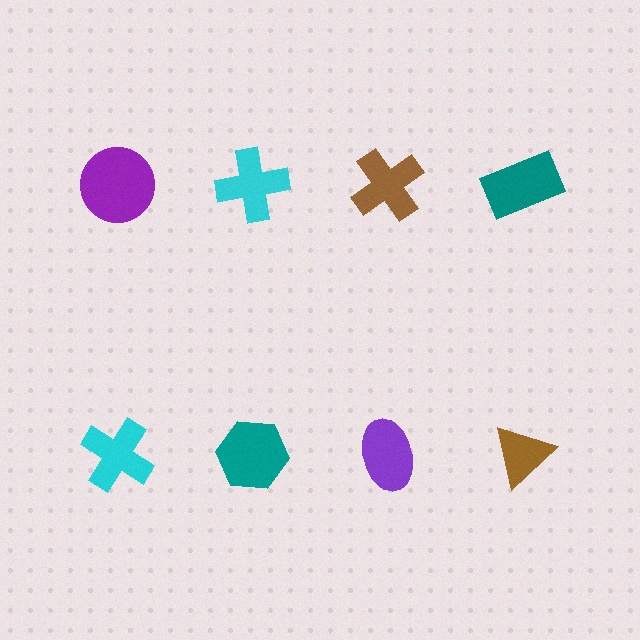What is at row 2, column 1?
A cyan cross.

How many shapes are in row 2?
4 shapes.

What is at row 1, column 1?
A purple circle.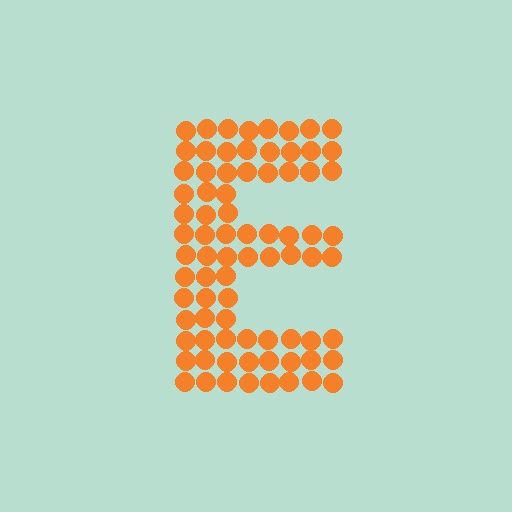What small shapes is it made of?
It is made of small circles.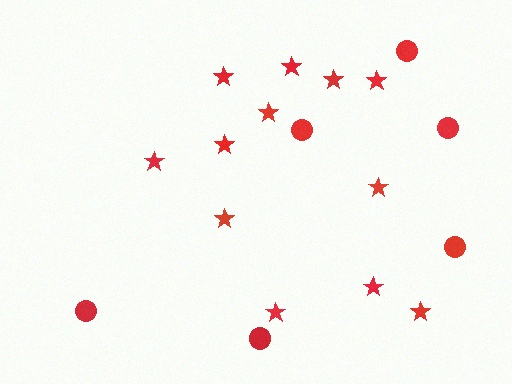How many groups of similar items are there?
There are 2 groups: one group of stars (12) and one group of circles (6).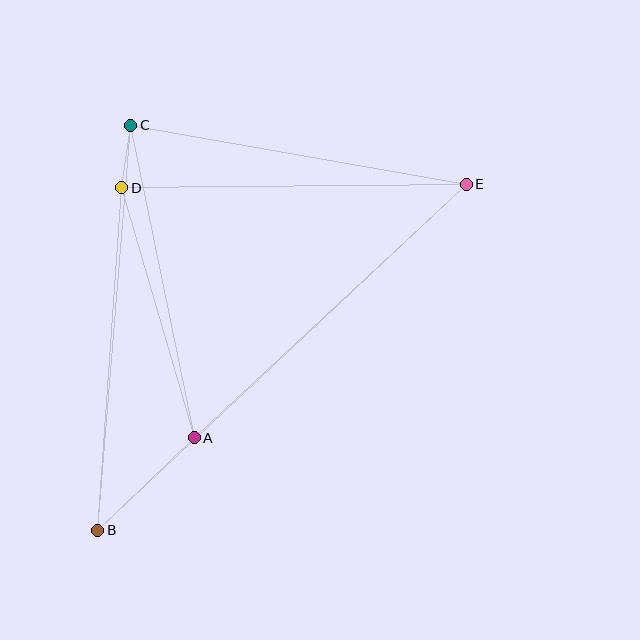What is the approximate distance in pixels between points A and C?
The distance between A and C is approximately 319 pixels.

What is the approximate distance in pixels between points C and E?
The distance between C and E is approximately 341 pixels.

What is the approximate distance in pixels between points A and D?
The distance between A and D is approximately 260 pixels.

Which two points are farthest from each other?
Points B and E are farthest from each other.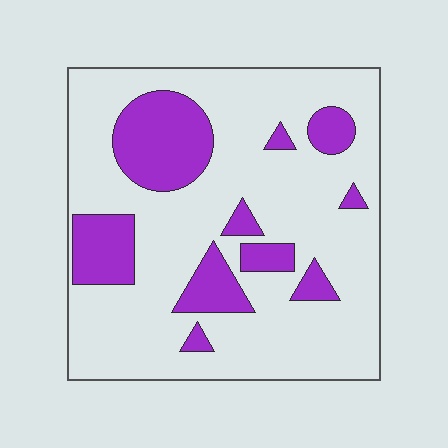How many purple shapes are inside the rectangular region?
10.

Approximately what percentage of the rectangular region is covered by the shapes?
Approximately 25%.